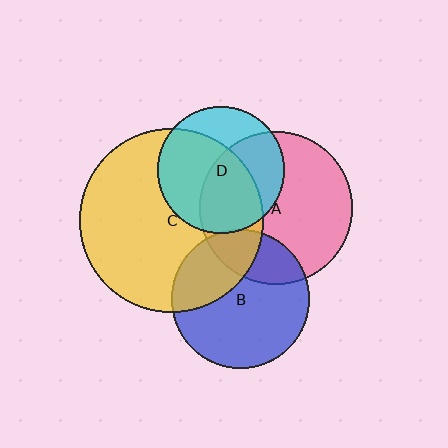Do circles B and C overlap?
Yes.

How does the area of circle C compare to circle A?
Approximately 1.5 times.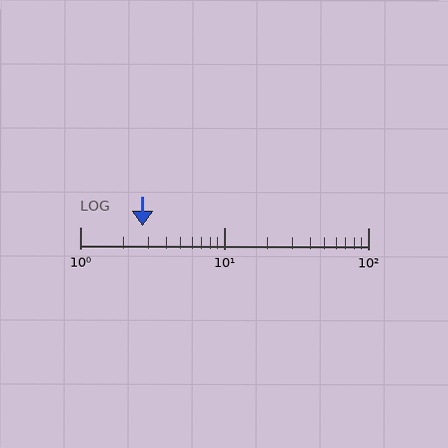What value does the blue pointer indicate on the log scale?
The pointer indicates approximately 2.7.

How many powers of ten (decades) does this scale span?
The scale spans 2 decades, from 1 to 100.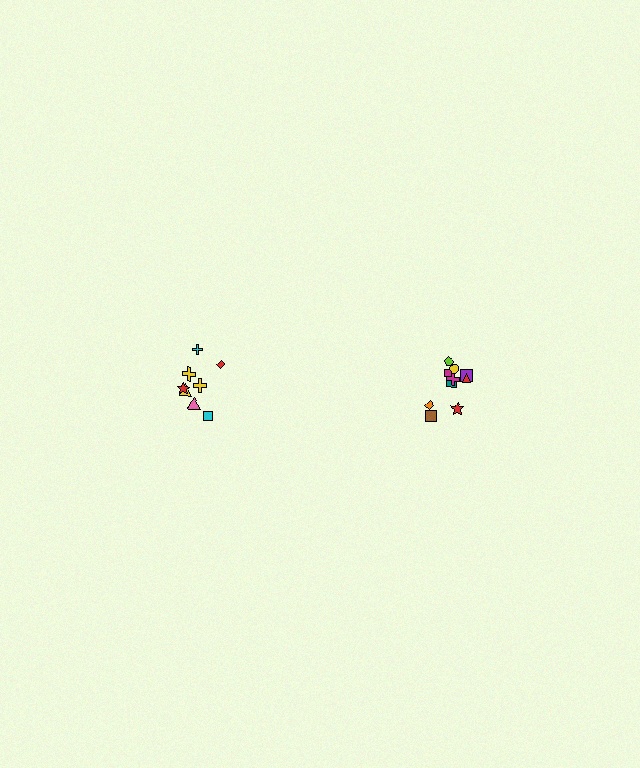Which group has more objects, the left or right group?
The right group.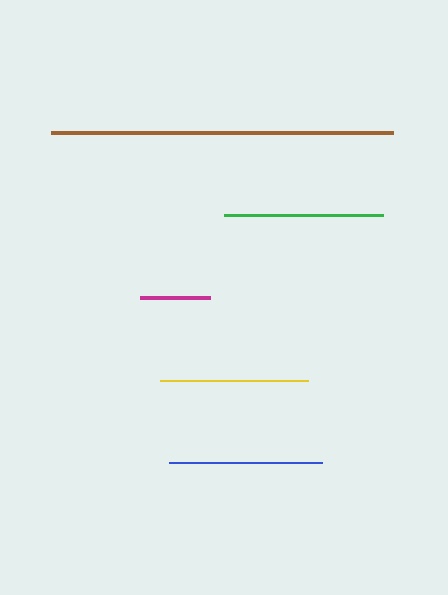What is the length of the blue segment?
The blue segment is approximately 153 pixels long.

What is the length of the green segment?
The green segment is approximately 158 pixels long.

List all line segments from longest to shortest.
From longest to shortest: brown, green, blue, yellow, magenta.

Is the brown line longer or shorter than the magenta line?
The brown line is longer than the magenta line.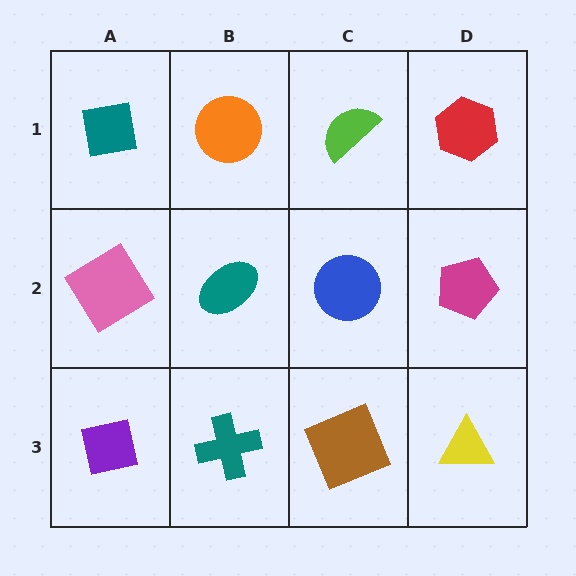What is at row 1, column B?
An orange circle.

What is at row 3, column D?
A yellow triangle.